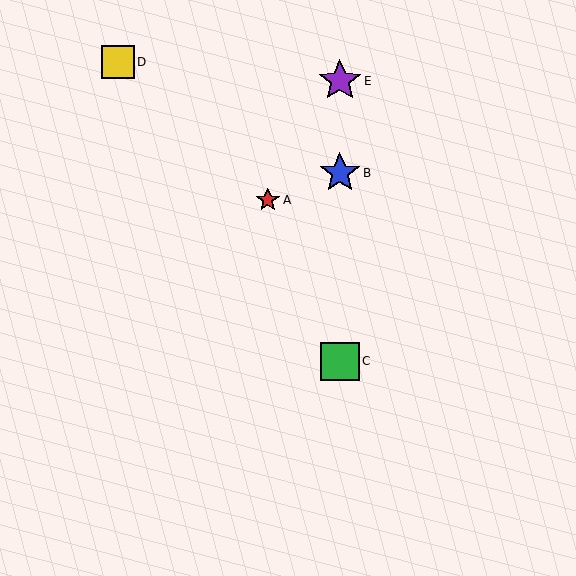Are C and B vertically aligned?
Yes, both are at x≈340.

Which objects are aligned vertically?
Objects B, C, E are aligned vertically.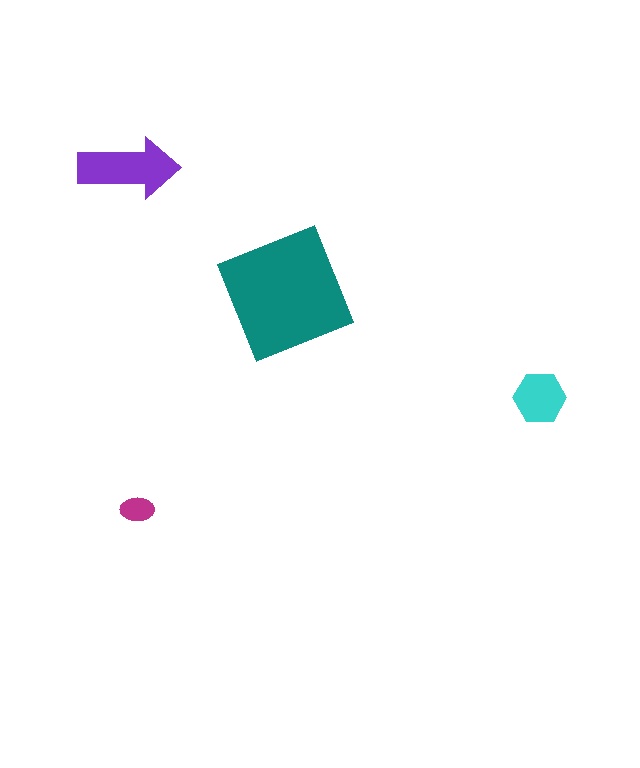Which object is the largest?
The teal square.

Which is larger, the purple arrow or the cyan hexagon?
The purple arrow.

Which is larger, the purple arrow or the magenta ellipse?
The purple arrow.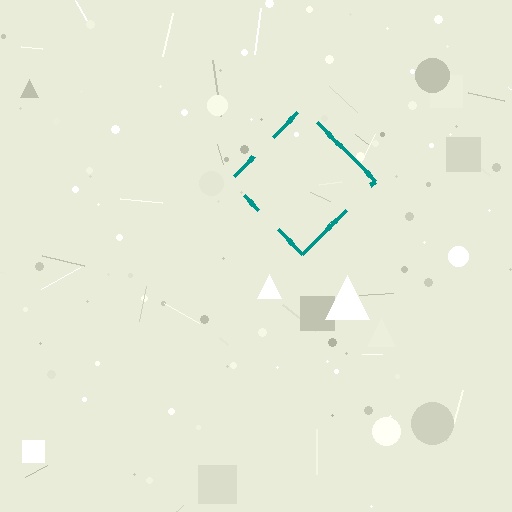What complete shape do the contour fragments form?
The contour fragments form a diamond.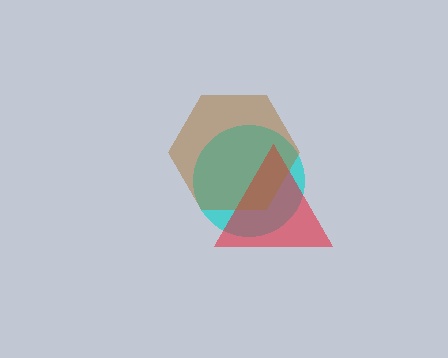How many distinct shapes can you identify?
There are 3 distinct shapes: a cyan circle, a red triangle, a brown hexagon.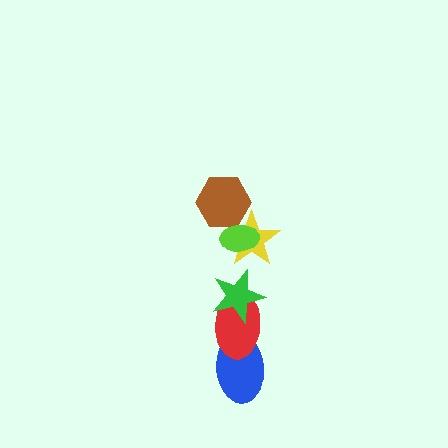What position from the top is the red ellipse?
The red ellipse is 5th from the top.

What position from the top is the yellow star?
The yellow star is 3rd from the top.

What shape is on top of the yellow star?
The brown hexagon is on top of the yellow star.